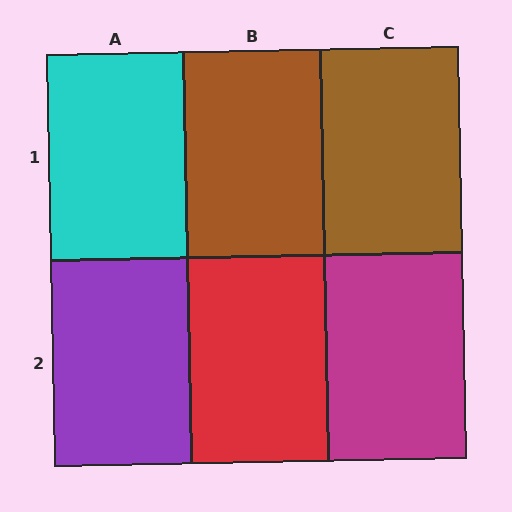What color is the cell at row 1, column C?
Brown.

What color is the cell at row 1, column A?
Cyan.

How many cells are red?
1 cell is red.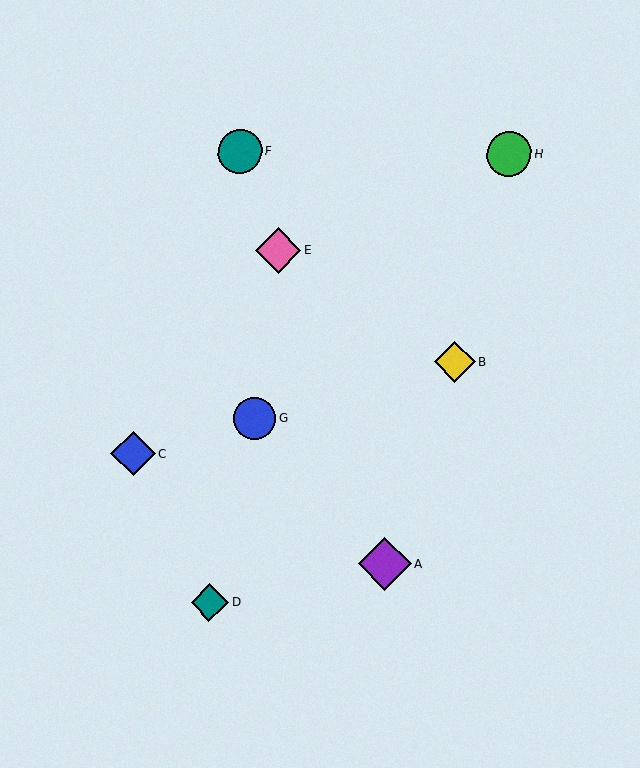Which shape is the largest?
The purple diamond (labeled A) is the largest.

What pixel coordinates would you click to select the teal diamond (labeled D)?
Click at (209, 602) to select the teal diamond D.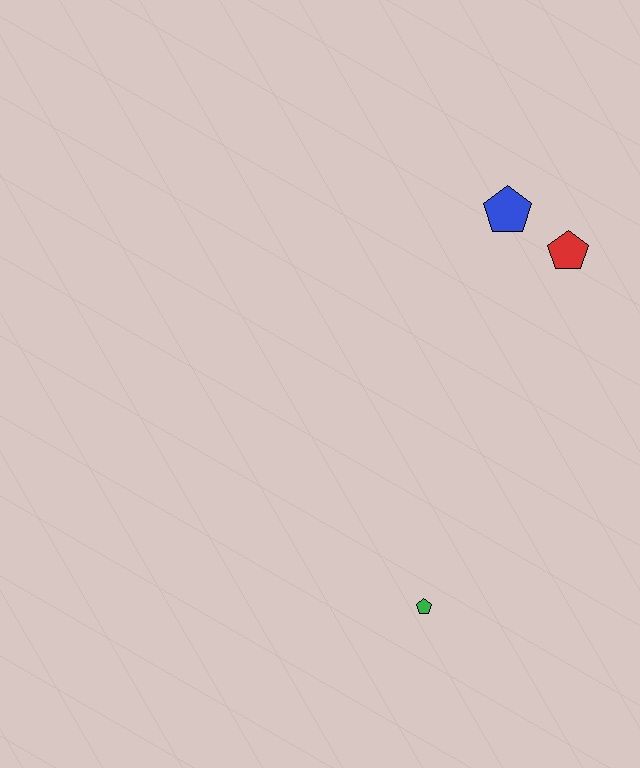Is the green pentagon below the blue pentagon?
Yes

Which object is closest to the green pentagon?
The red pentagon is closest to the green pentagon.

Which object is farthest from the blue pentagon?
The green pentagon is farthest from the blue pentagon.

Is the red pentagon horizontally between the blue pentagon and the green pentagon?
No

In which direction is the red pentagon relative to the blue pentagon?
The red pentagon is to the right of the blue pentagon.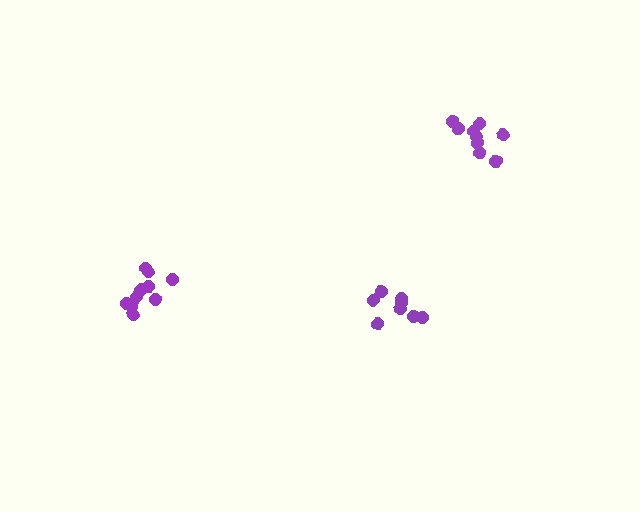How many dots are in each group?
Group 1: 8 dots, Group 2: 11 dots, Group 3: 9 dots (28 total).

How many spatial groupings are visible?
There are 3 spatial groupings.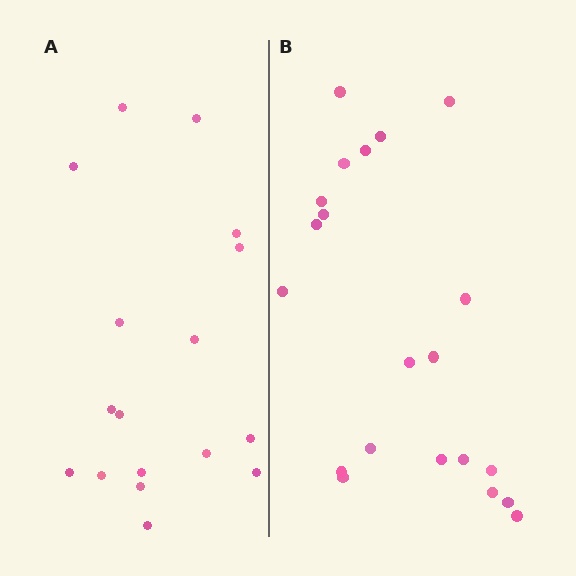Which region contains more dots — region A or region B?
Region B (the right region) has more dots.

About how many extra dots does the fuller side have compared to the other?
Region B has about 4 more dots than region A.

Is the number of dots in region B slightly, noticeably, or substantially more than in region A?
Region B has only slightly more — the two regions are fairly close. The ratio is roughly 1.2 to 1.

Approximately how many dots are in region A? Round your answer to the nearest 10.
About 20 dots. (The exact count is 17, which rounds to 20.)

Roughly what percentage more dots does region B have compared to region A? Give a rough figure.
About 25% more.